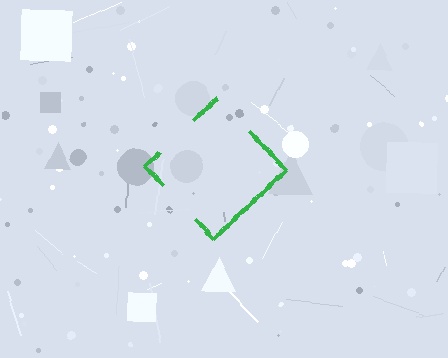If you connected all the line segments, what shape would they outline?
They would outline a diamond.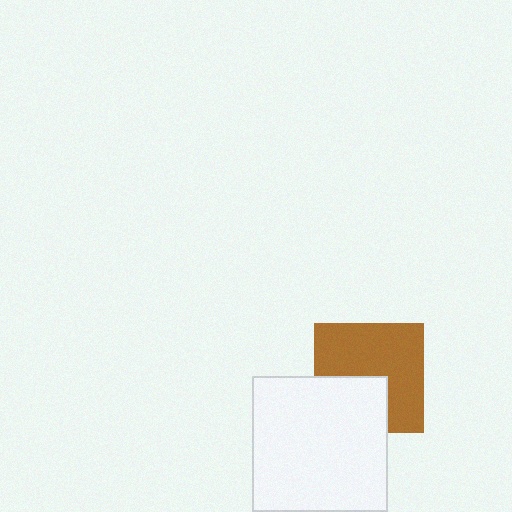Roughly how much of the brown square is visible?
About half of it is visible (roughly 65%).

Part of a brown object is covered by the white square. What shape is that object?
It is a square.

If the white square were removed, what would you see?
You would see the complete brown square.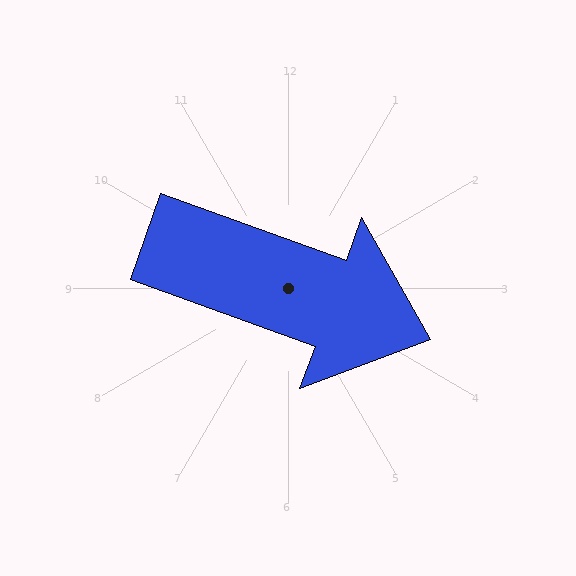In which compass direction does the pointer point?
East.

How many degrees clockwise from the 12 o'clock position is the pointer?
Approximately 110 degrees.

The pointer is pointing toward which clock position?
Roughly 4 o'clock.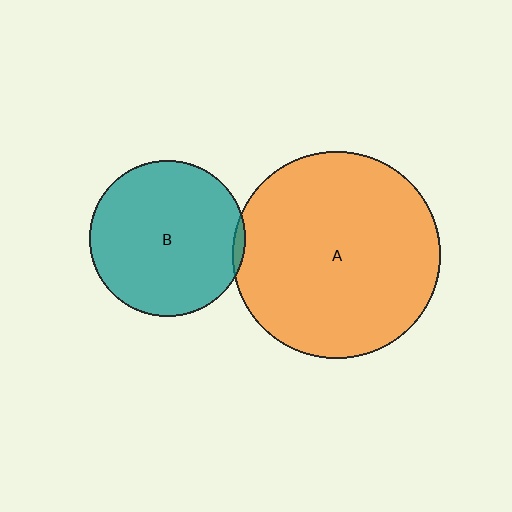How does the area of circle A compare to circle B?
Approximately 1.8 times.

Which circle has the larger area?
Circle A (orange).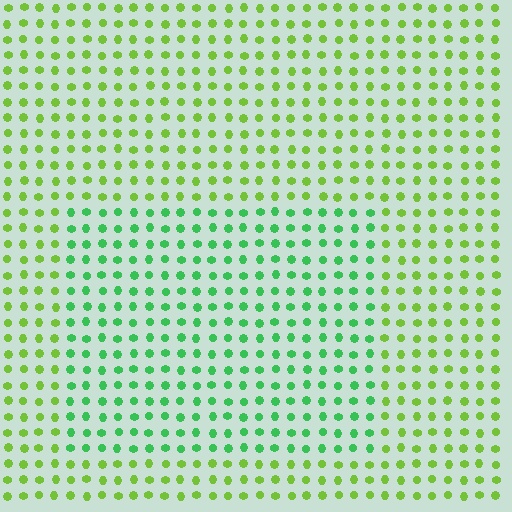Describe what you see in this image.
The image is filled with small lime elements in a uniform arrangement. A rectangle-shaped region is visible where the elements are tinted to a slightly different hue, forming a subtle color boundary.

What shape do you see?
I see a rectangle.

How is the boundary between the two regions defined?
The boundary is defined purely by a slight shift in hue (about 39 degrees). Spacing, size, and orientation are identical on both sides.